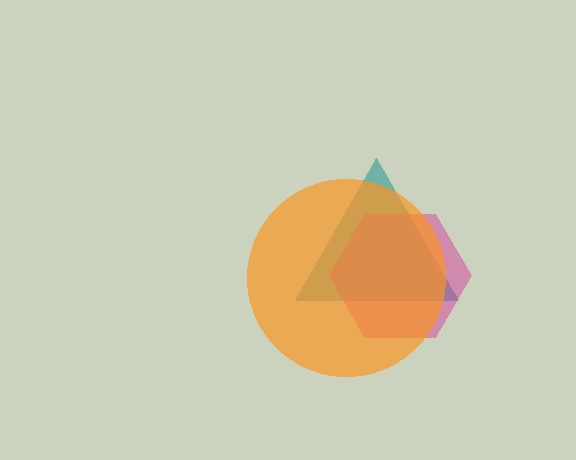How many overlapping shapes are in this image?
There are 3 overlapping shapes in the image.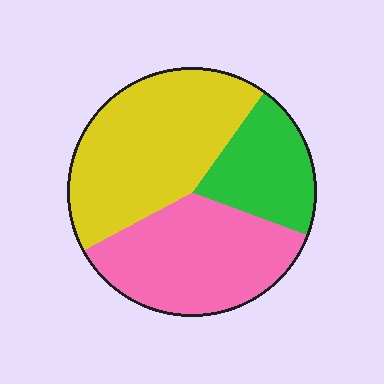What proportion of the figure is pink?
Pink covers 36% of the figure.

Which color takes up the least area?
Green, at roughly 20%.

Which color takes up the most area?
Yellow, at roughly 45%.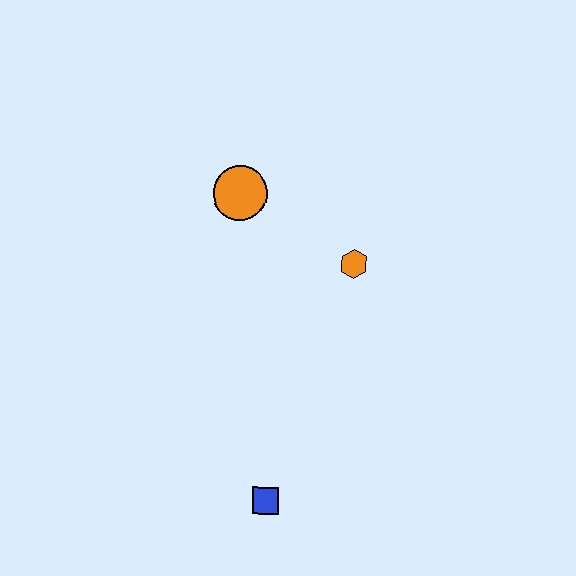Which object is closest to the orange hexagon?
The orange circle is closest to the orange hexagon.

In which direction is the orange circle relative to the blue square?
The orange circle is above the blue square.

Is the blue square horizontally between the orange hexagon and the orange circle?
Yes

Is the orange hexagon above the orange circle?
No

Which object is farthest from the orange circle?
The blue square is farthest from the orange circle.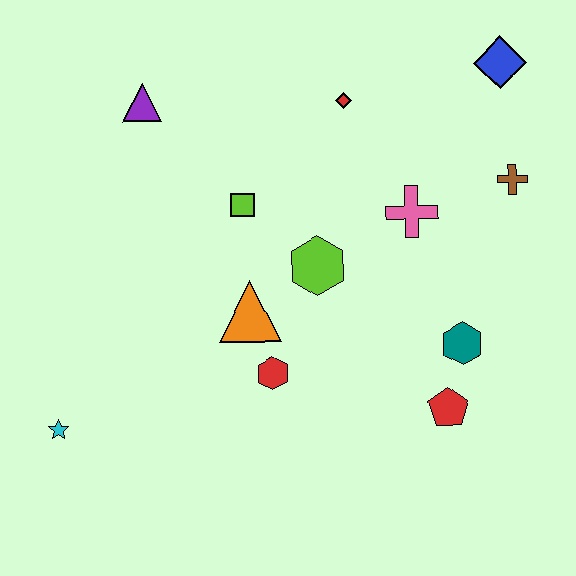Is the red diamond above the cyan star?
Yes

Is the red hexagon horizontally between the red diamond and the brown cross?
No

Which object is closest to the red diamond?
The pink cross is closest to the red diamond.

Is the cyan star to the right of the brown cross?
No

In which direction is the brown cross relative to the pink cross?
The brown cross is to the right of the pink cross.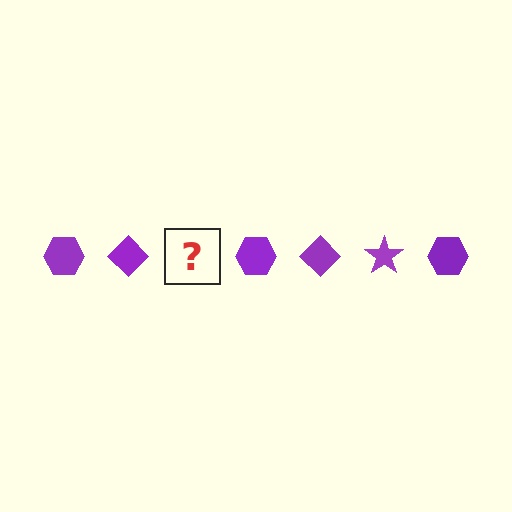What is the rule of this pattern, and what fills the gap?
The rule is that the pattern cycles through hexagon, diamond, star shapes in purple. The gap should be filled with a purple star.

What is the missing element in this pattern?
The missing element is a purple star.